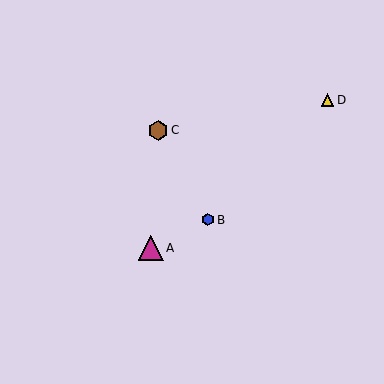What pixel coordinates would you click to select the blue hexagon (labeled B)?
Click at (208, 220) to select the blue hexagon B.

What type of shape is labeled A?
Shape A is a magenta triangle.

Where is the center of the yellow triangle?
The center of the yellow triangle is at (328, 100).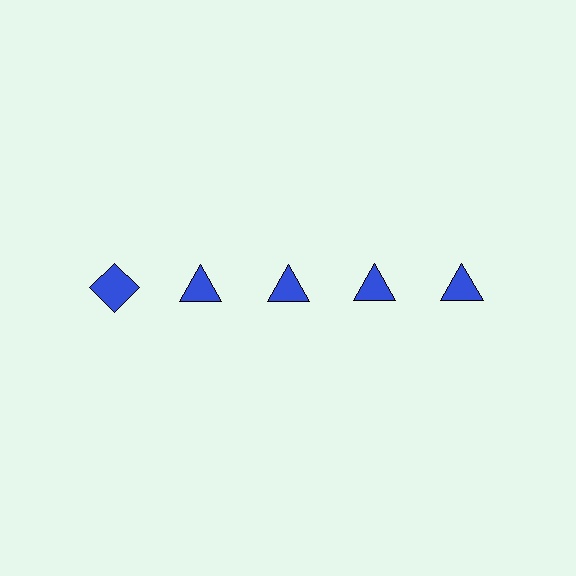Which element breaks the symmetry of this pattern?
The blue diamond in the top row, leftmost column breaks the symmetry. All other shapes are blue triangles.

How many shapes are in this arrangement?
There are 5 shapes arranged in a grid pattern.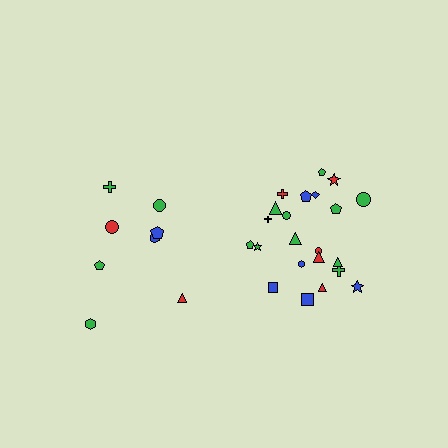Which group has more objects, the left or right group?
The right group.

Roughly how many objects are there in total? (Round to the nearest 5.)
Roughly 30 objects in total.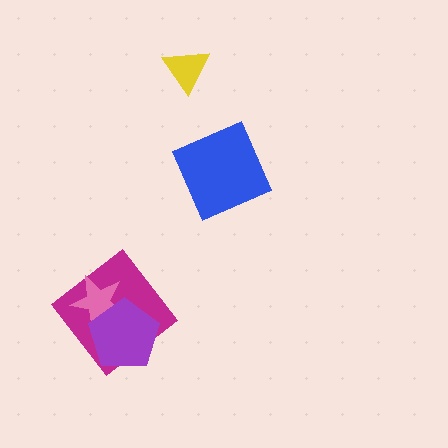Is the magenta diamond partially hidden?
Yes, it is partially covered by another shape.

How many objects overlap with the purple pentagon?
2 objects overlap with the purple pentagon.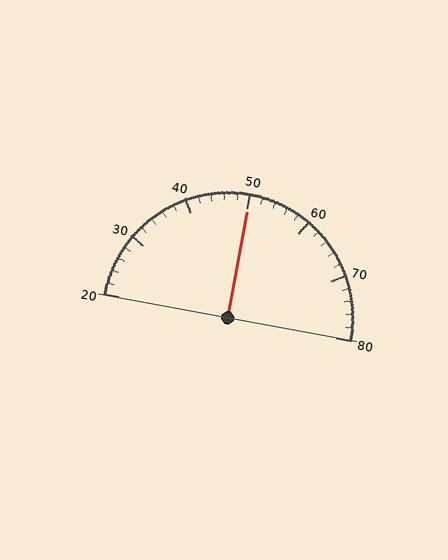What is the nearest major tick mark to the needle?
The nearest major tick mark is 50.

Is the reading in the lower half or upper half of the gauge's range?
The reading is in the upper half of the range (20 to 80).